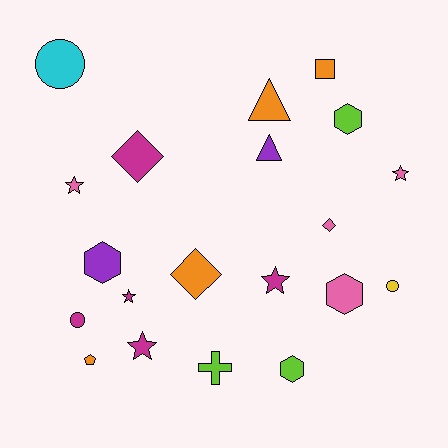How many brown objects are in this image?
There are no brown objects.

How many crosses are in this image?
There is 1 cross.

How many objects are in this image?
There are 20 objects.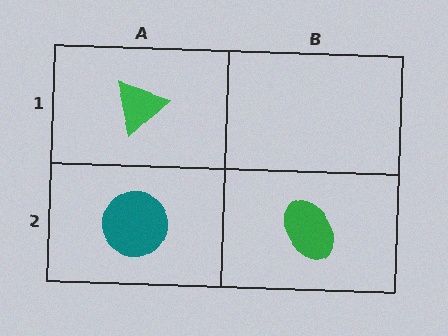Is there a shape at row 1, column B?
No, that cell is empty.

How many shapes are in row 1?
1 shape.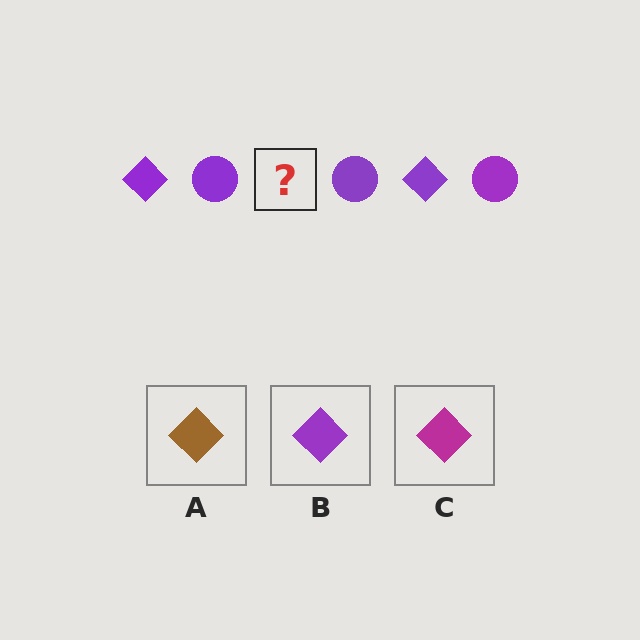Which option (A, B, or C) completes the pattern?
B.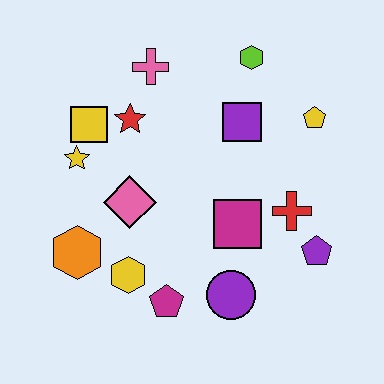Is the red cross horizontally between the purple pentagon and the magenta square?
Yes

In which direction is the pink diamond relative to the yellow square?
The pink diamond is below the yellow square.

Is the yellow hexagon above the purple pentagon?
No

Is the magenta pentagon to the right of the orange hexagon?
Yes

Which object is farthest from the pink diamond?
The yellow pentagon is farthest from the pink diamond.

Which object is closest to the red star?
The yellow square is closest to the red star.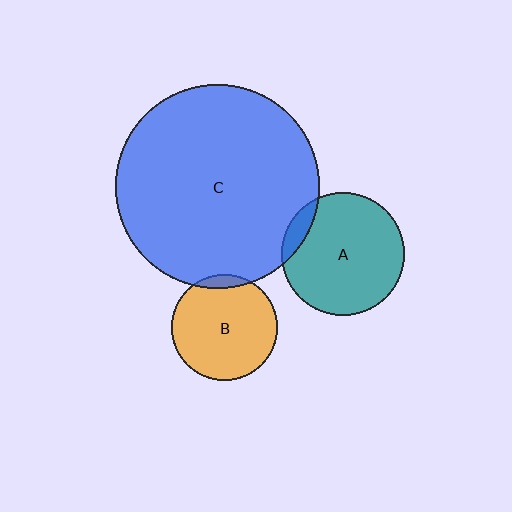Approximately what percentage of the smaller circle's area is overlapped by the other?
Approximately 10%.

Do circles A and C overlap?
Yes.